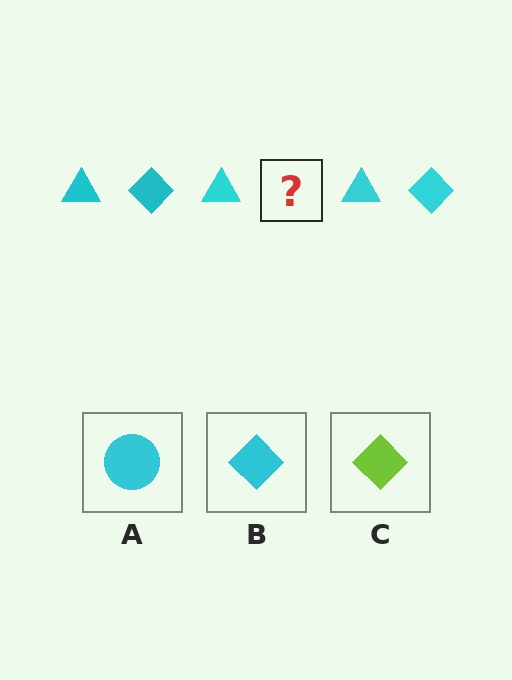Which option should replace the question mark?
Option B.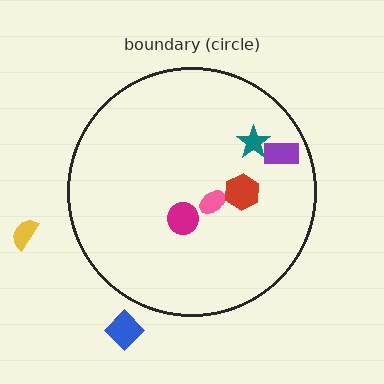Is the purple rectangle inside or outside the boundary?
Inside.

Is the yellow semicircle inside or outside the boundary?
Outside.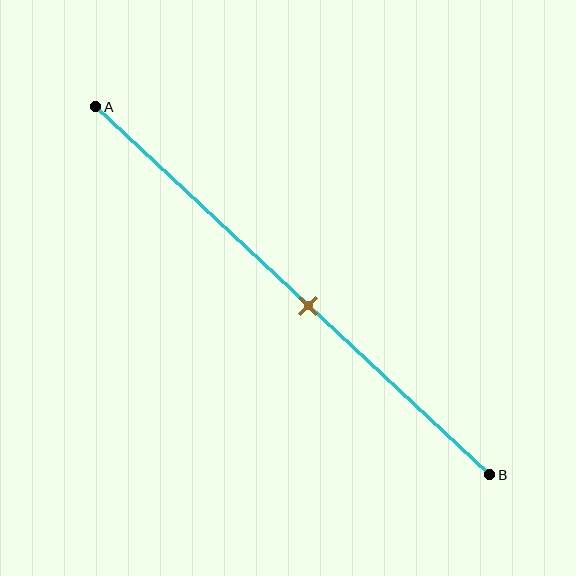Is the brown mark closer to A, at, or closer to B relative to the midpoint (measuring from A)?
The brown mark is closer to point B than the midpoint of segment AB.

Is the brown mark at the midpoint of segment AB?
No, the mark is at about 55% from A, not at the 50% midpoint.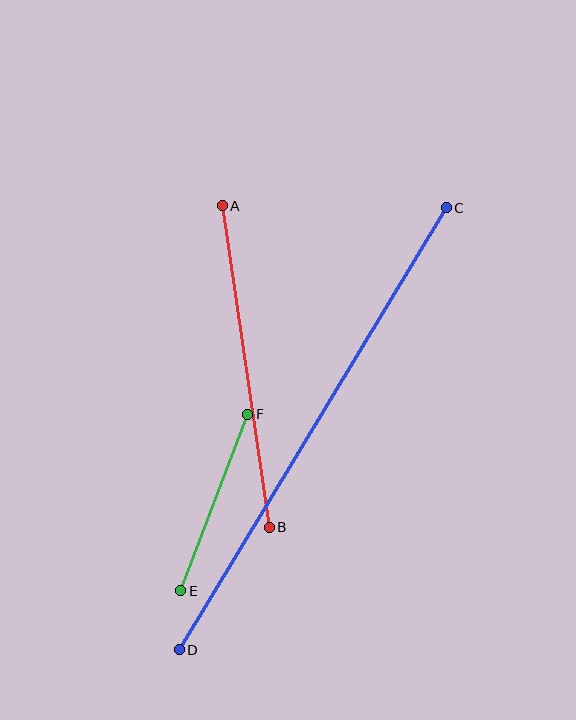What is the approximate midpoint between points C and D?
The midpoint is at approximately (313, 429) pixels.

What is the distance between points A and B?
The distance is approximately 325 pixels.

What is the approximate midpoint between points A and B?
The midpoint is at approximately (246, 366) pixels.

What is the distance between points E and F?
The distance is approximately 189 pixels.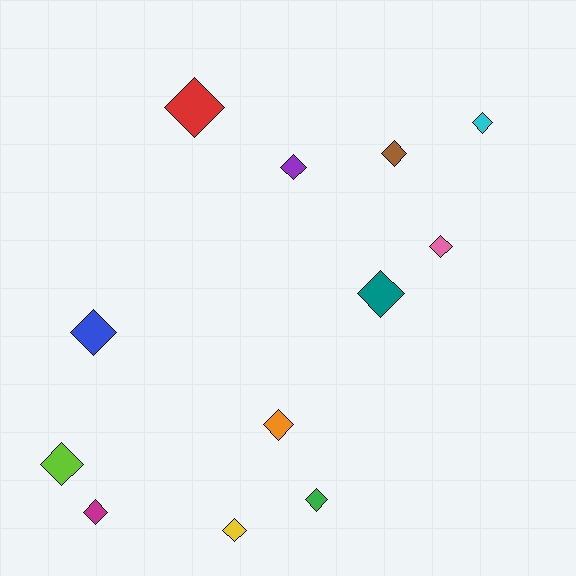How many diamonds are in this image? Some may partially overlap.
There are 12 diamonds.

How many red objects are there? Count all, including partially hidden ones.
There is 1 red object.